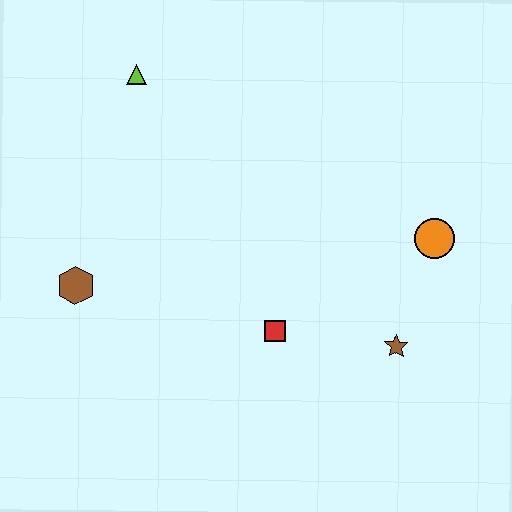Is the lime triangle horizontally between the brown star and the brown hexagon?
Yes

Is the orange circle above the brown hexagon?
Yes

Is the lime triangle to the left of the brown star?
Yes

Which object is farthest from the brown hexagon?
The orange circle is farthest from the brown hexagon.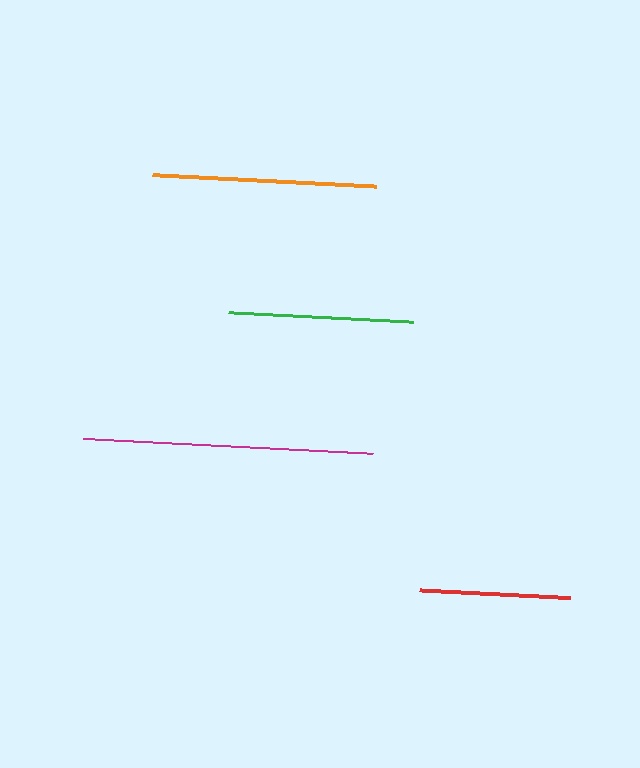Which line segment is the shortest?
The red line is the shortest at approximately 151 pixels.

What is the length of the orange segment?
The orange segment is approximately 224 pixels long.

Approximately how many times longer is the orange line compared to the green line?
The orange line is approximately 1.2 times the length of the green line.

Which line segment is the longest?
The magenta line is the longest at approximately 290 pixels.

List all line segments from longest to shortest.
From longest to shortest: magenta, orange, green, red.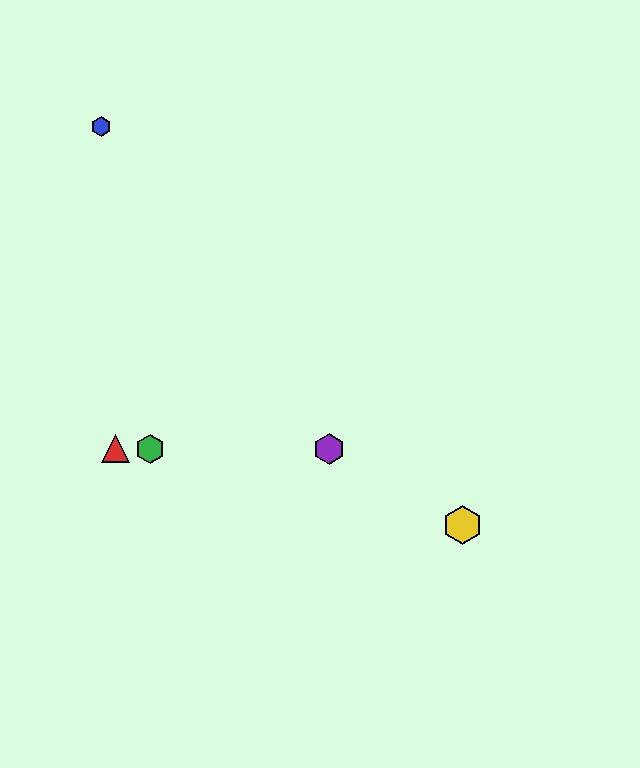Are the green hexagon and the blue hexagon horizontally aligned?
No, the green hexagon is at y≈449 and the blue hexagon is at y≈127.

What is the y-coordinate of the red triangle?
The red triangle is at y≈449.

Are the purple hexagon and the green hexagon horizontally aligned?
Yes, both are at y≈449.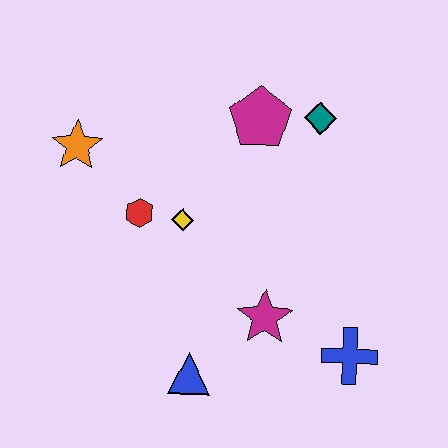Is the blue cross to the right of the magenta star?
Yes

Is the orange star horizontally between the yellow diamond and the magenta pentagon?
No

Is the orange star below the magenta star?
No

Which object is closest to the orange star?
The red hexagon is closest to the orange star.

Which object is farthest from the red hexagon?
The blue cross is farthest from the red hexagon.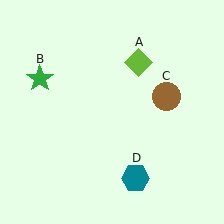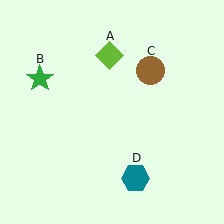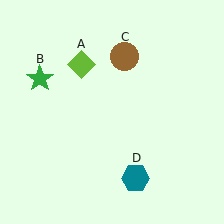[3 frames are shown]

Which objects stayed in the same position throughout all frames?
Green star (object B) and teal hexagon (object D) remained stationary.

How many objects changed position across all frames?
2 objects changed position: lime diamond (object A), brown circle (object C).